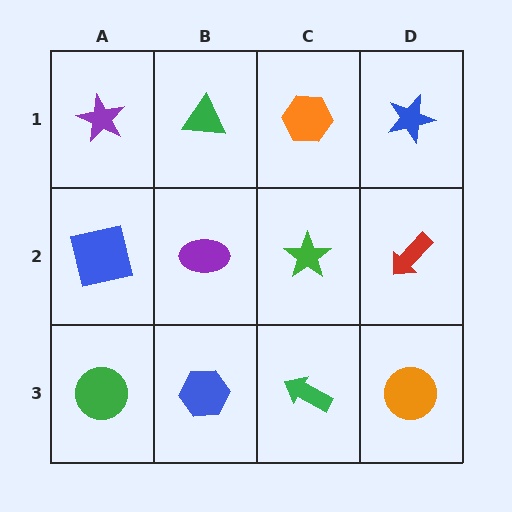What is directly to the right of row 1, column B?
An orange hexagon.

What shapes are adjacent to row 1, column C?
A green star (row 2, column C), a green triangle (row 1, column B), a blue star (row 1, column D).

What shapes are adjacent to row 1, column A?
A blue square (row 2, column A), a green triangle (row 1, column B).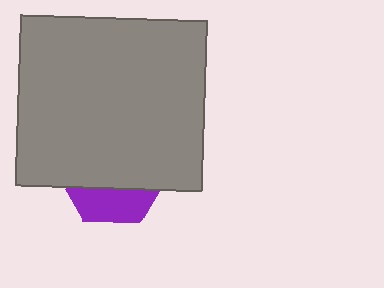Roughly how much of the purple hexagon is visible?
A small part of it is visible (roughly 30%).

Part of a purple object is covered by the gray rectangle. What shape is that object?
It is a hexagon.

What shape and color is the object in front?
The object in front is a gray rectangle.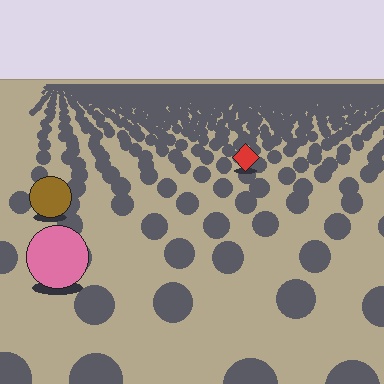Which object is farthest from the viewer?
The red diamond is farthest from the viewer. It appears smaller and the ground texture around it is denser.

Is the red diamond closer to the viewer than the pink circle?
No. The pink circle is closer — you can tell from the texture gradient: the ground texture is coarser near it.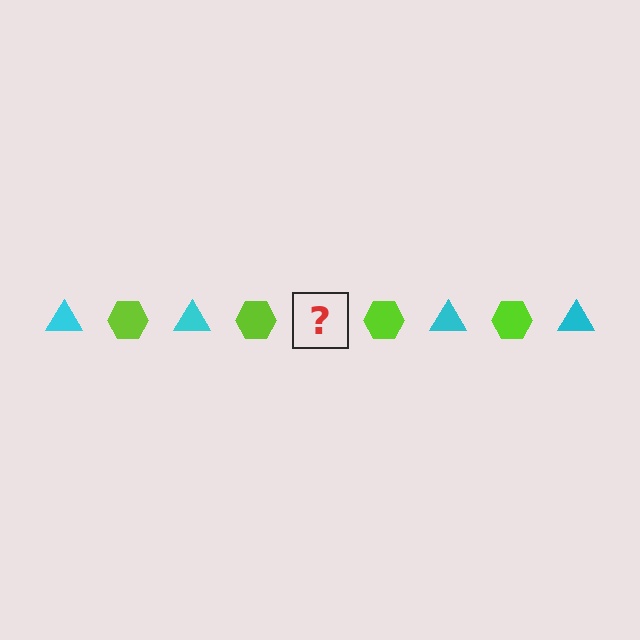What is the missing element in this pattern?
The missing element is a cyan triangle.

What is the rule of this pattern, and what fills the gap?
The rule is that the pattern alternates between cyan triangle and lime hexagon. The gap should be filled with a cyan triangle.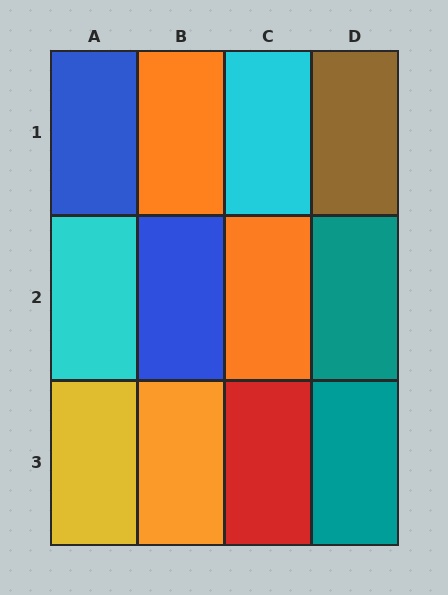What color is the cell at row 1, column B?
Orange.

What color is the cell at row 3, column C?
Red.